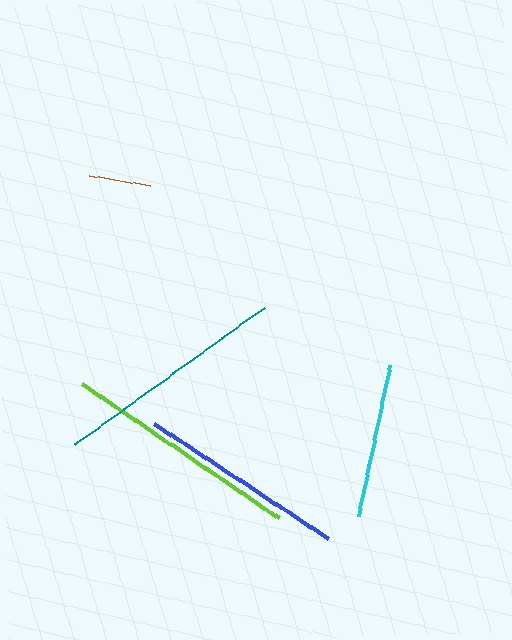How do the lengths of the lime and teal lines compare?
The lime and teal lines are approximately the same length.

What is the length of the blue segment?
The blue segment is approximately 209 pixels long.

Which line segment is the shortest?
The brown line is the shortest at approximately 62 pixels.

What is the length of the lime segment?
The lime segment is approximately 238 pixels long.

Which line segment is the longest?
The lime line is the longest at approximately 238 pixels.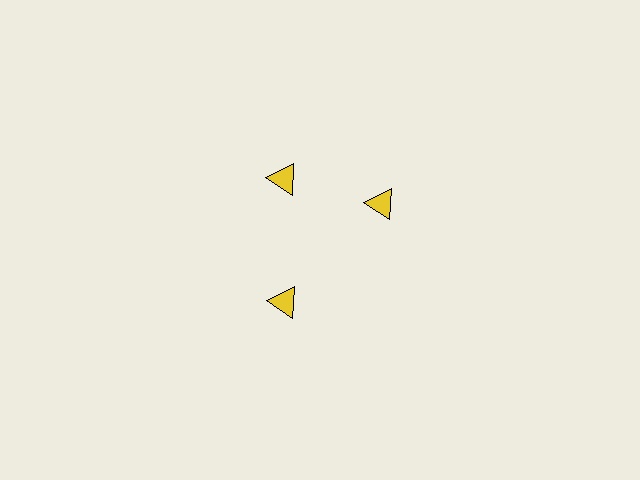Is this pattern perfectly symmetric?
No. The 3 yellow triangles are arranged in a ring, but one element near the 3 o'clock position is rotated out of alignment along the ring, breaking the 3-fold rotational symmetry.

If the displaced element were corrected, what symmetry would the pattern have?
It would have 3-fold rotational symmetry — the pattern would map onto itself every 120 degrees.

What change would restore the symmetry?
The symmetry would be restored by rotating it back into even spacing with its neighbors so that all 3 triangles sit at equal angles and equal distance from the center.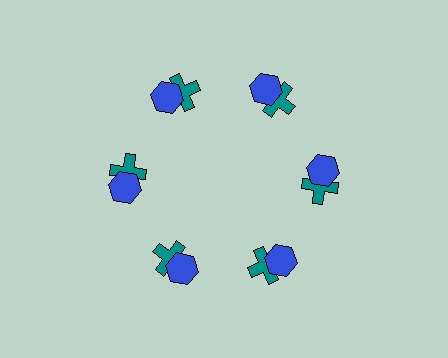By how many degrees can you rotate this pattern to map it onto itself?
The pattern maps onto itself every 60 degrees of rotation.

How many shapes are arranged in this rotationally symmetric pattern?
There are 12 shapes, arranged in 6 groups of 2.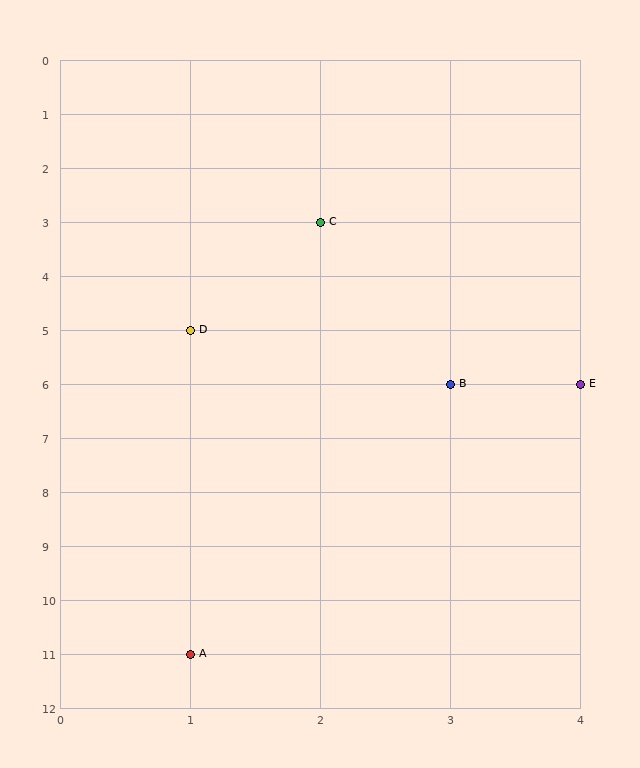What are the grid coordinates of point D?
Point D is at grid coordinates (1, 5).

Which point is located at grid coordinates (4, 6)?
Point E is at (4, 6).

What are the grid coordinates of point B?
Point B is at grid coordinates (3, 6).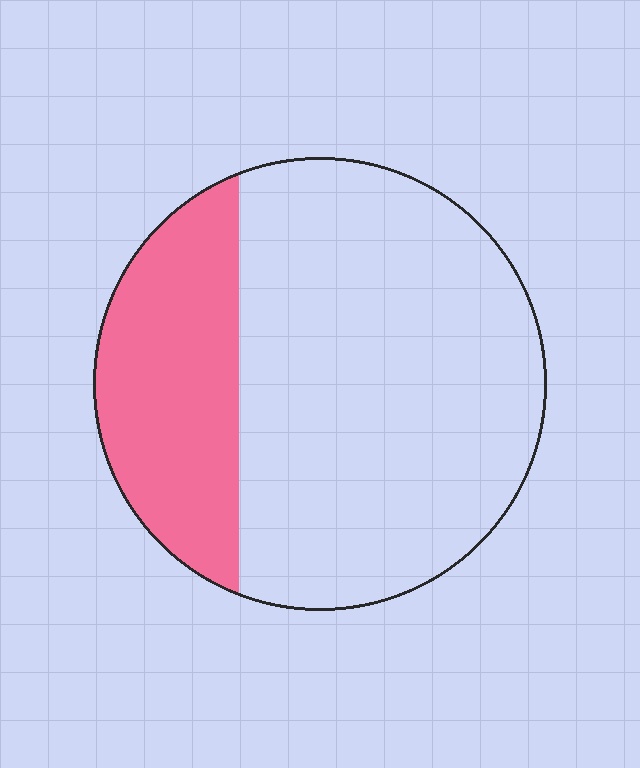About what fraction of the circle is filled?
About one quarter (1/4).